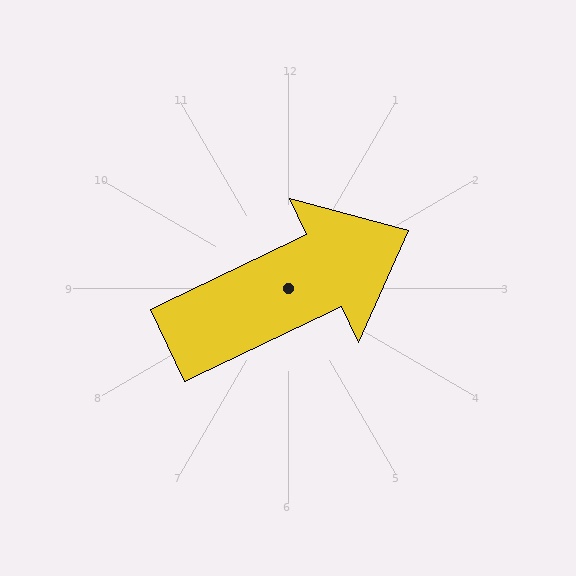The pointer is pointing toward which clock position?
Roughly 2 o'clock.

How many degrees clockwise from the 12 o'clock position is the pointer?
Approximately 64 degrees.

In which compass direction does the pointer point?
Northeast.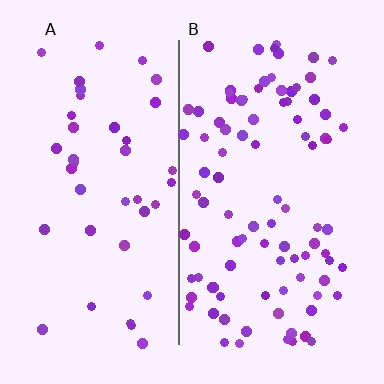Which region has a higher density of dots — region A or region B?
B (the right).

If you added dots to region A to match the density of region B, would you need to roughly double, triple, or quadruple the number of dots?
Approximately double.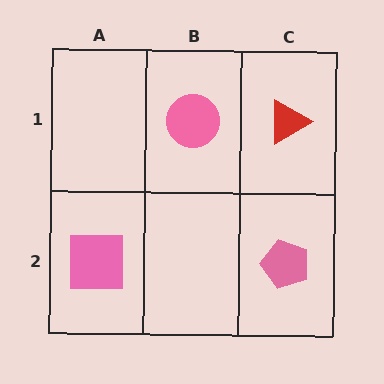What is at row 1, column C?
A red triangle.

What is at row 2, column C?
A pink pentagon.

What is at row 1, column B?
A pink circle.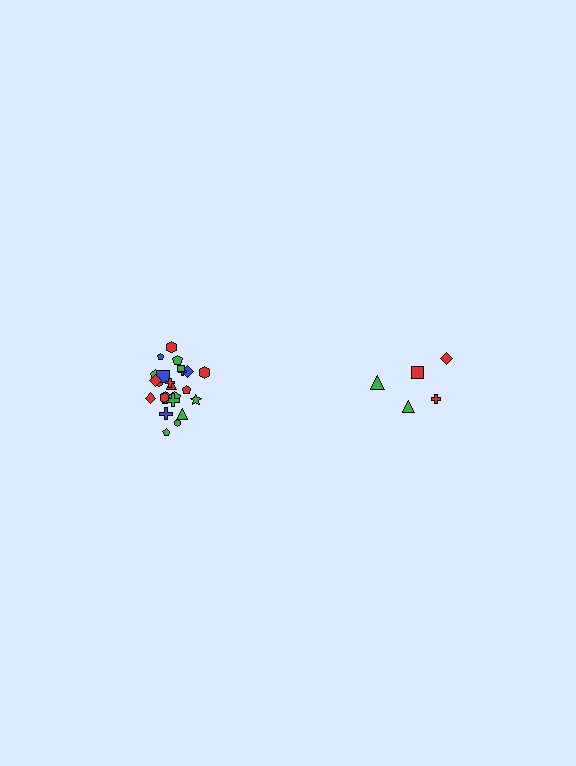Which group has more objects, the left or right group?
The left group.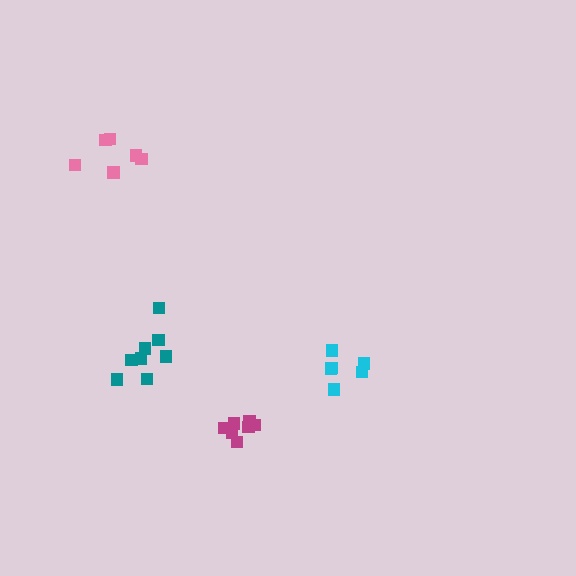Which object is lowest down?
The magenta cluster is bottommost.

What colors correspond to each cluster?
The clusters are colored: cyan, teal, magenta, pink.